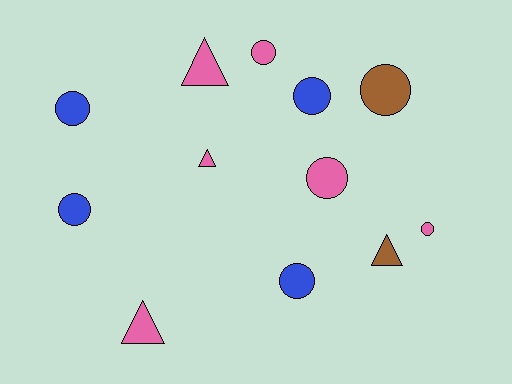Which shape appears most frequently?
Circle, with 8 objects.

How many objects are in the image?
There are 12 objects.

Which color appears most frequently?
Pink, with 6 objects.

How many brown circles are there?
There is 1 brown circle.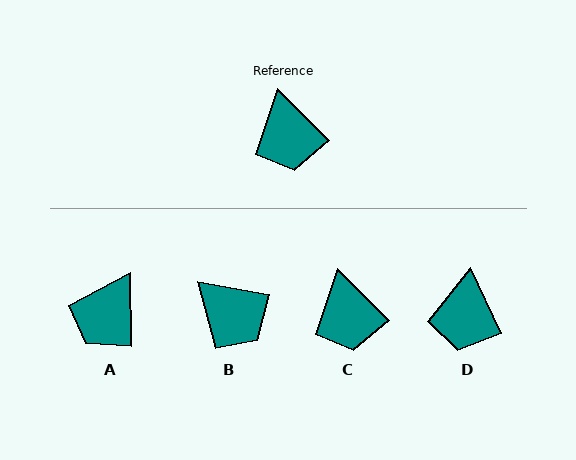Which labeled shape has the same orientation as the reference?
C.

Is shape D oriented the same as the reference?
No, it is off by about 20 degrees.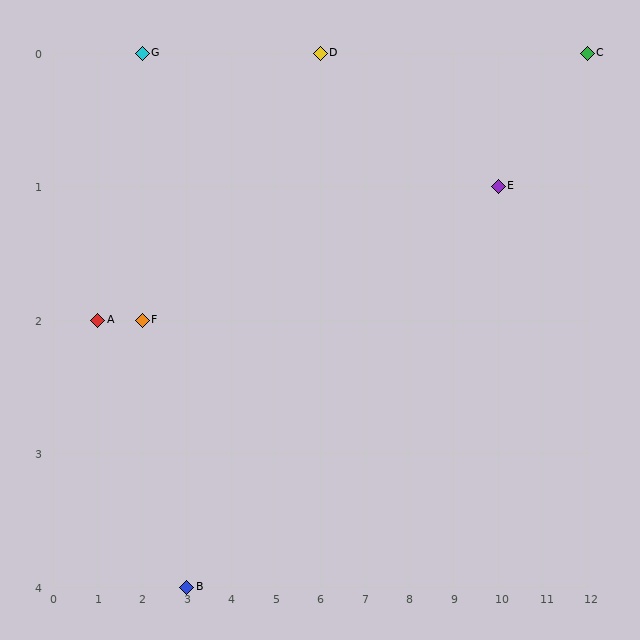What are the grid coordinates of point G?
Point G is at grid coordinates (2, 0).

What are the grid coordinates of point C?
Point C is at grid coordinates (12, 0).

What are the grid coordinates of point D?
Point D is at grid coordinates (6, 0).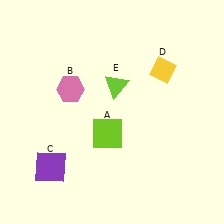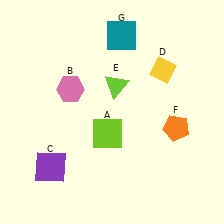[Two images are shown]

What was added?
An orange pentagon (F), a teal square (G) were added in Image 2.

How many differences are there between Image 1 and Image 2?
There are 2 differences between the two images.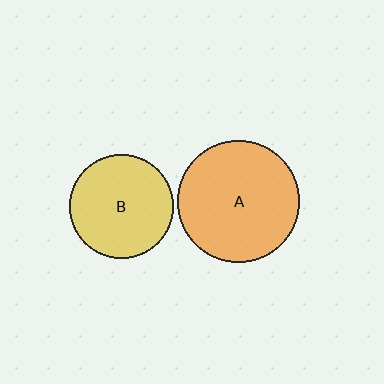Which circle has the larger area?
Circle A (orange).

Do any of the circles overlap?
No, none of the circles overlap.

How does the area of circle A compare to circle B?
Approximately 1.4 times.